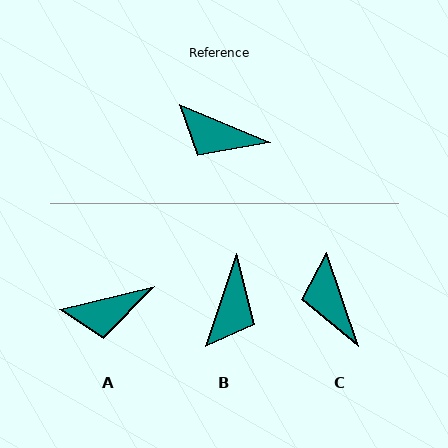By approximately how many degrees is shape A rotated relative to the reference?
Approximately 36 degrees counter-clockwise.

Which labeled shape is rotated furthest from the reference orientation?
B, about 94 degrees away.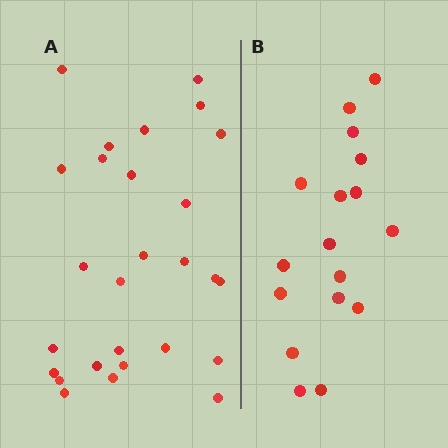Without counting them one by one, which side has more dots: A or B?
Region A (the left region) has more dots.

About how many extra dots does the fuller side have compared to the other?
Region A has roughly 10 or so more dots than region B.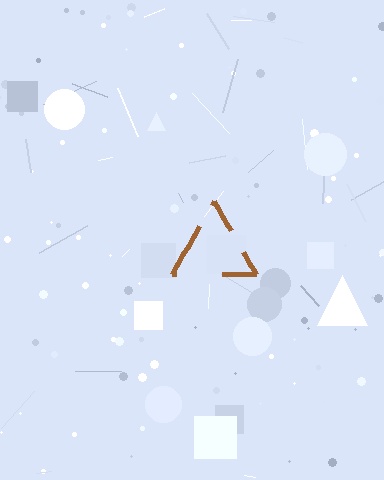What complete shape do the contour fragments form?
The contour fragments form a triangle.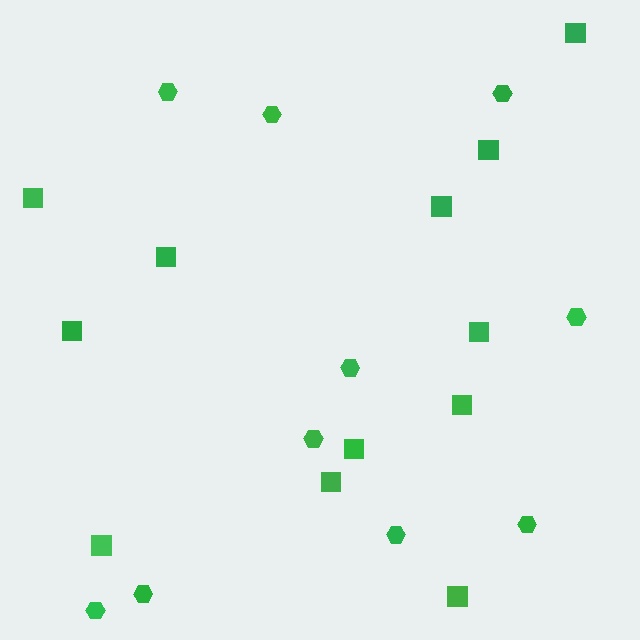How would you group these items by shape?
There are 2 groups: one group of hexagons (10) and one group of squares (12).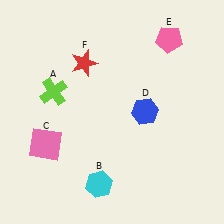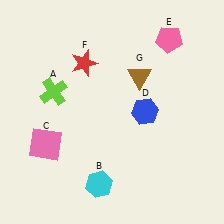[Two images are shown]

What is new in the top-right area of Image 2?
A brown triangle (G) was added in the top-right area of Image 2.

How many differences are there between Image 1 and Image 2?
There is 1 difference between the two images.